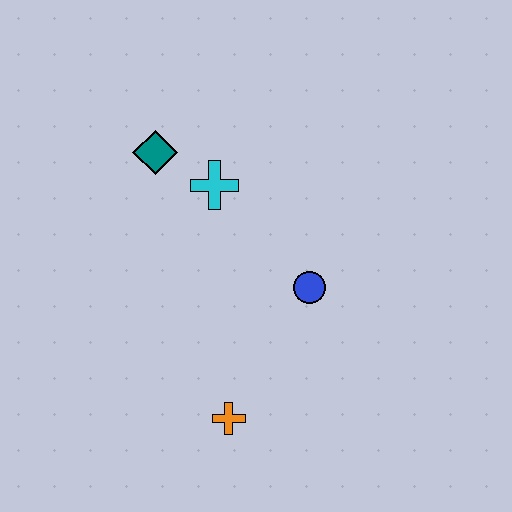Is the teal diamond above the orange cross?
Yes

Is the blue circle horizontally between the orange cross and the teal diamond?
No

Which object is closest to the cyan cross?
The teal diamond is closest to the cyan cross.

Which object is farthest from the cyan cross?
The orange cross is farthest from the cyan cross.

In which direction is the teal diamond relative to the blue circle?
The teal diamond is to the left of the blue circle.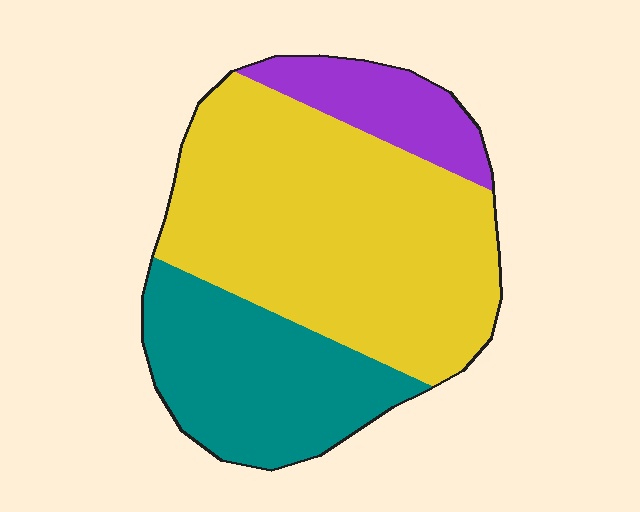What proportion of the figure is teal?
Teal covers roughly 30% of the figure.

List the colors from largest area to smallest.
From largest to smallest: yellow, teal, purple.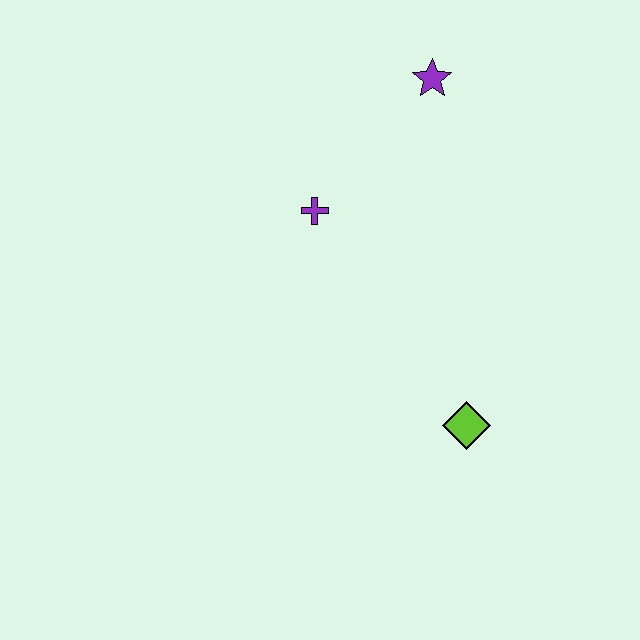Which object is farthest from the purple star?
The lime diamond is farthest from the purple star.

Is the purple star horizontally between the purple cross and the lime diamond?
Yes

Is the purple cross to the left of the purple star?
Yes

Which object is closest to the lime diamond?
The purple cross is closest to the lime diamond.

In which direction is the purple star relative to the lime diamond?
The purple star is above the lime diamond.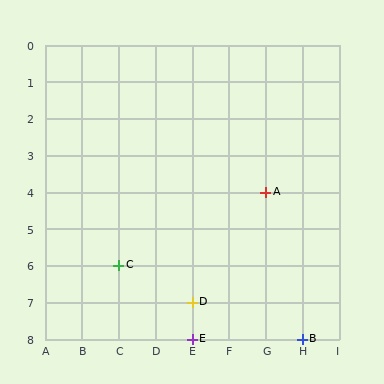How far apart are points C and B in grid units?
Points C and B are 5 columns and 2 rows apart (about 5.4 grid units diagonally).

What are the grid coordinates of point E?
Point E is at grid coordinates (E, 8).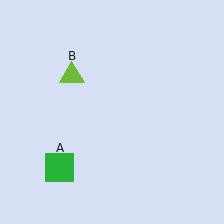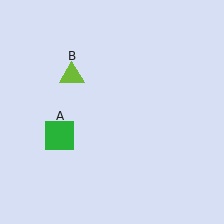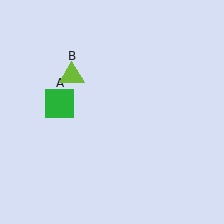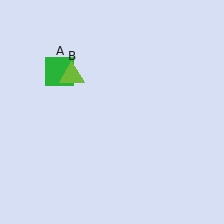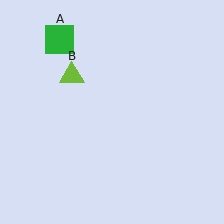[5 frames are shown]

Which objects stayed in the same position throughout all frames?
Lime triangle (object B) remained stationary.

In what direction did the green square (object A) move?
The green square (object A) moved up.